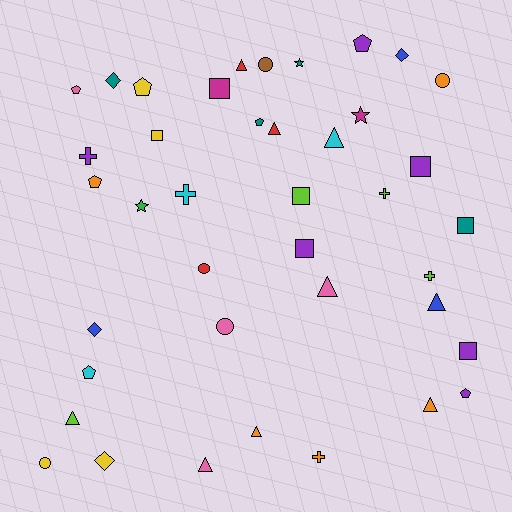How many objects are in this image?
There are 40 objects.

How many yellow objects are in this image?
There are 4 yellow objects.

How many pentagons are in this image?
There are 7 pentagons.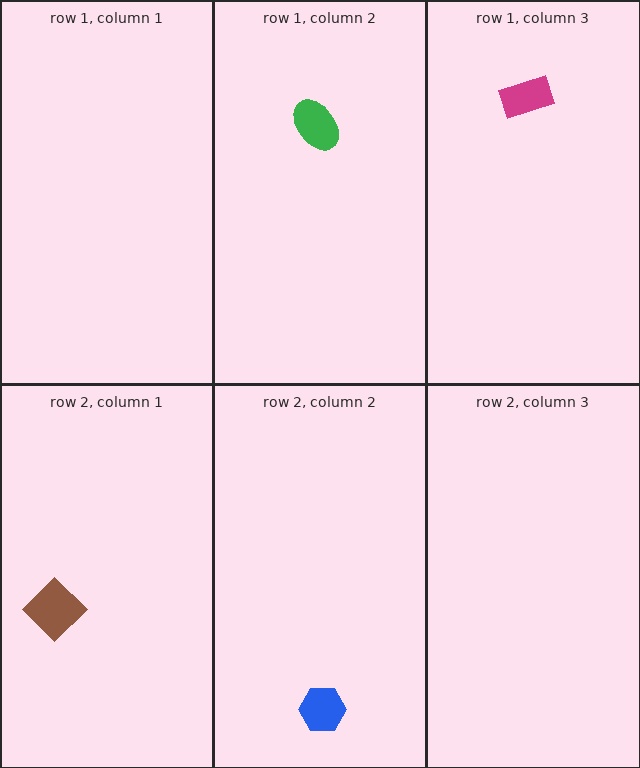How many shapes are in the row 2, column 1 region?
1.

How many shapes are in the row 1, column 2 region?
1.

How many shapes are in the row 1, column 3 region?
1.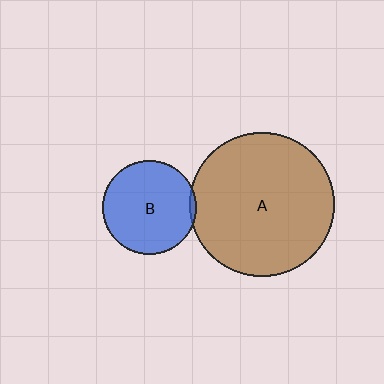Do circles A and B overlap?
Yes.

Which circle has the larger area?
Circle A (brown).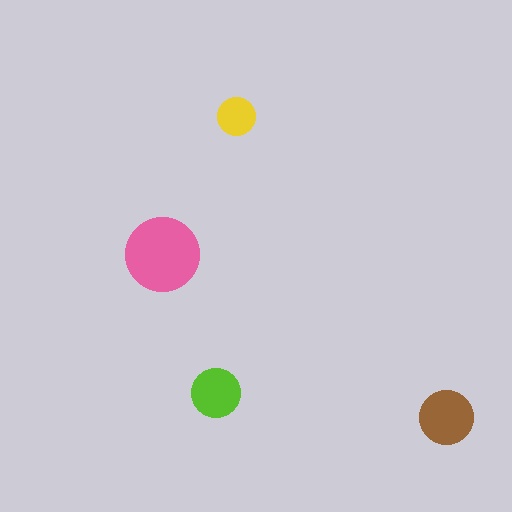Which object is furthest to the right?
The brown circle is rightmost.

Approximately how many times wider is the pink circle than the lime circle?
About 1.5 times wider.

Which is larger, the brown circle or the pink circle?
The pink one.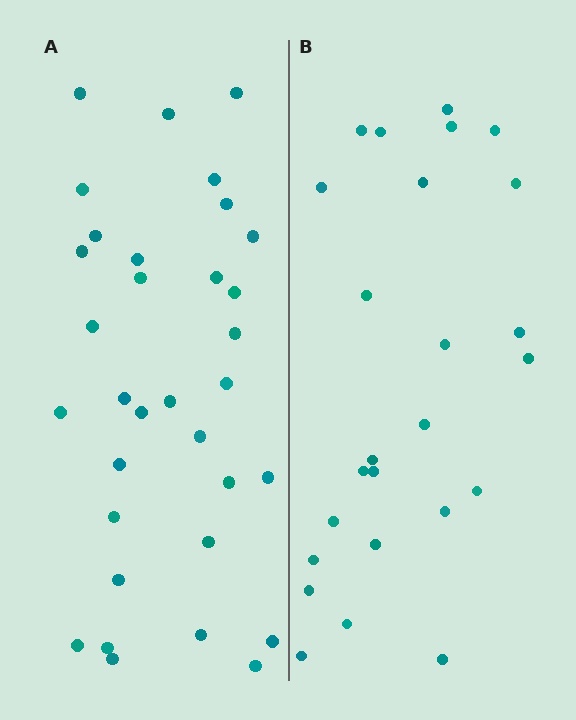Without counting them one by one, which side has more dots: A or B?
Region A (the left region) has more dots.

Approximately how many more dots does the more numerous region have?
Region A has roughly 8 or so more dots than region B.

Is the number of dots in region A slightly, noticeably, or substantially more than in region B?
Region A has noticeably more, but not dramatically so. The ratio is roughly 1.3 to 1.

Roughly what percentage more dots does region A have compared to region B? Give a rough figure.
About 30% more.